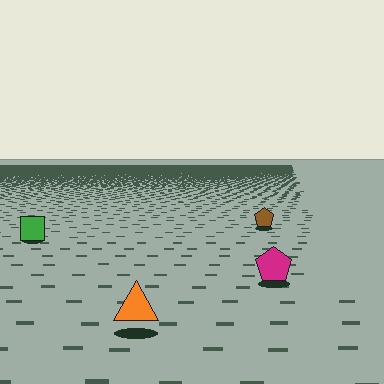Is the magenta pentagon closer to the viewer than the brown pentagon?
Yes. The magenta pentagon is closer — you can tell from the texture gradient: the ground texture is coarser near it.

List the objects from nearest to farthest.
From nearest to farthest: the orange triangle, the magenta pentagon, the green square, the brown pentagon.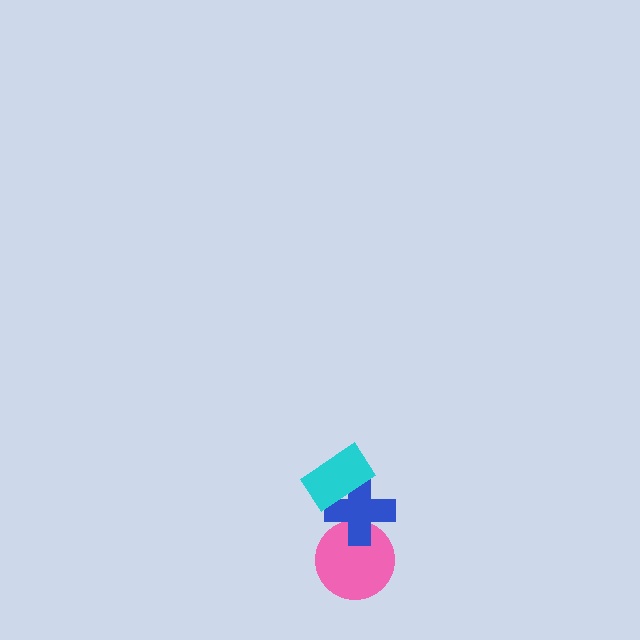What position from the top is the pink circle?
The pink circle is 3rd from the top.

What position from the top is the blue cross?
The blue cross is 2nd from the top.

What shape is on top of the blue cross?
The cyan rectangle is on top of the blue cross.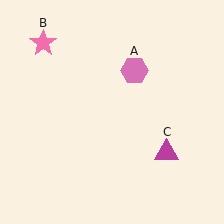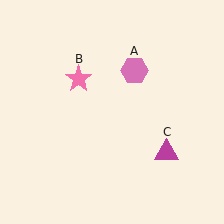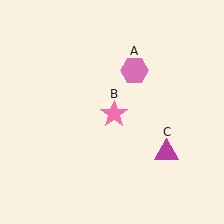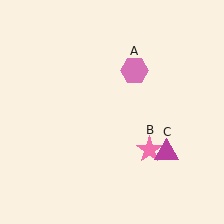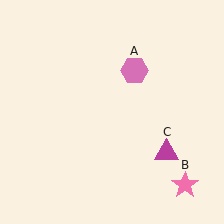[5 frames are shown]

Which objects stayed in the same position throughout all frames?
Pink hexagon (object A) and magenta triangle (object C) remained stationary.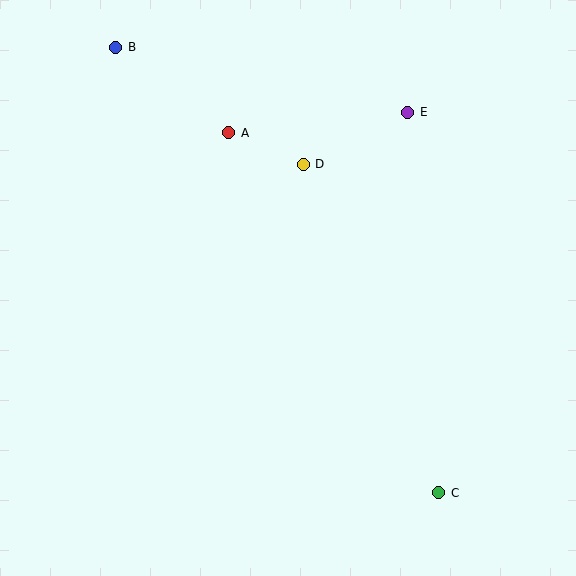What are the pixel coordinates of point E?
Point E is at (408, 112).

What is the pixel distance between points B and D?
The distance between B and D is 221 pixels.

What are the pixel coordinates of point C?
Point C is at (439, 493).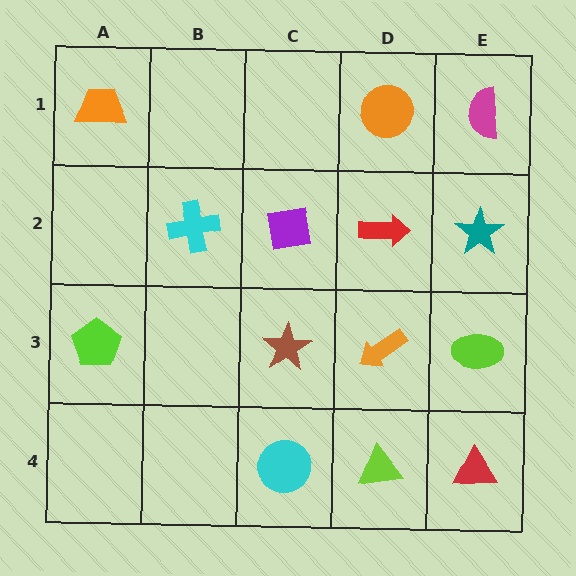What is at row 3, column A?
A lime pentagon.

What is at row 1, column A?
An orange trapezoid.